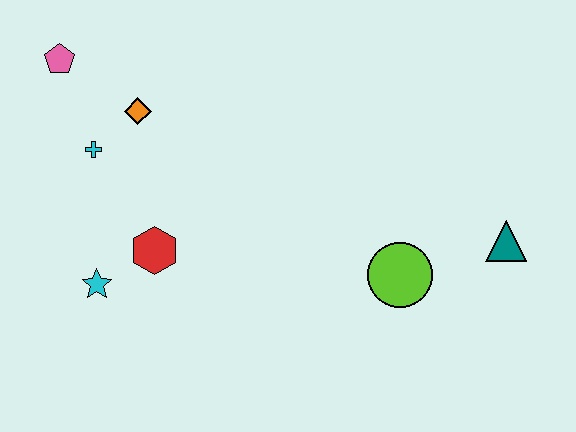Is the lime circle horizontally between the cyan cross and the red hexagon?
No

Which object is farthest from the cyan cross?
The teal triangle is farthest from the cyan cross.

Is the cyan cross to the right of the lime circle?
No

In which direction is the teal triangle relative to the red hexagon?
The teal triangle is to the right of the red hexagon.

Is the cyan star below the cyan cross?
Yes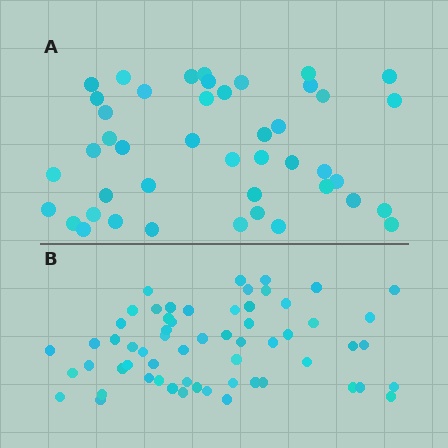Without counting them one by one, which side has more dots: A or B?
Region B (the bottom region) has more dots.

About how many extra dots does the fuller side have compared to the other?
Region B has approximately 15 more dots than region A.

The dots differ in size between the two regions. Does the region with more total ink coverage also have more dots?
No. Region A has more total ink coverage because its dots are larger, but region B actually contains more individual dots. Total area can be misleading — the number of items is what matters here.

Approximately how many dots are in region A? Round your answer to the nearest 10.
About 40 dots. (The exact count is 44, which rounds to 40.)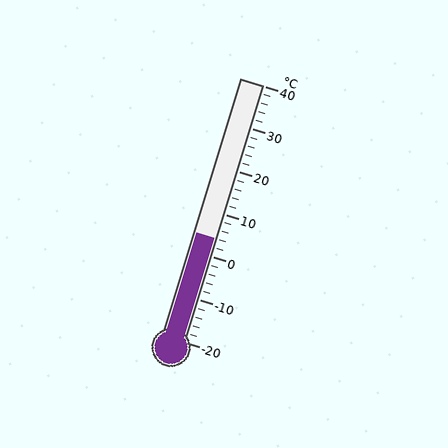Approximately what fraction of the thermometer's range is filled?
The thermometer is filled to approximately 40% of its range.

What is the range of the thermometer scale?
The thermometer scale ranges from -20°C to 40°C.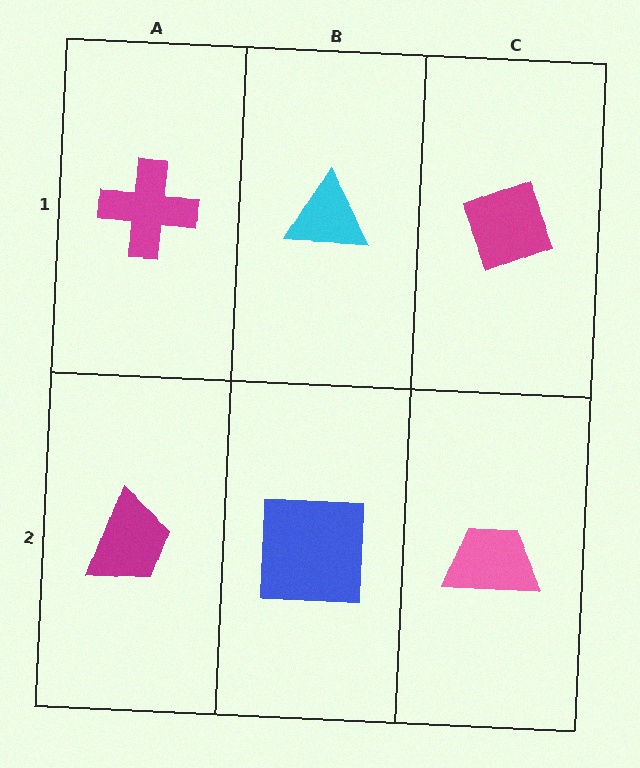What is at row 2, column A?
A magenta trapezoid.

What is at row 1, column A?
A magenta cross.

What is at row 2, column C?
A pink trapezoid.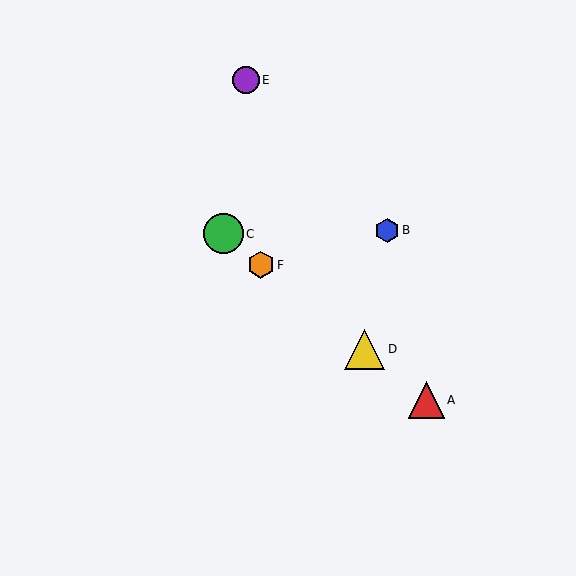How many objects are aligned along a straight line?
4 objects (A, C, D, F) are aligned along a straight line.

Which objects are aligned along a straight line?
Objects A, C, D, F are aligned along a straight line.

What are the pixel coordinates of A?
Object A is at (426, 400).